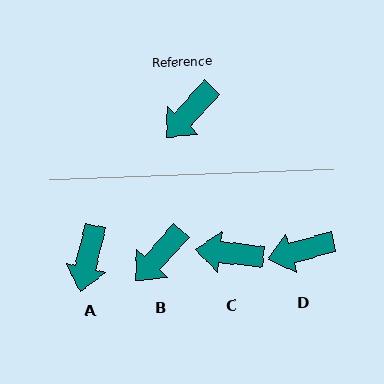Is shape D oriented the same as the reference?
No, it is off by about 32 degrees.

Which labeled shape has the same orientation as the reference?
B.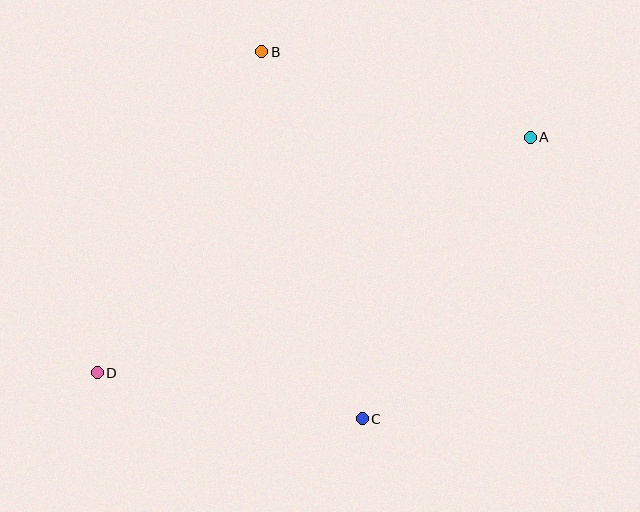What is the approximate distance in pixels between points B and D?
The distance between B and D is approximately 361 pixels.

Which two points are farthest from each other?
Points A and D are farthest from each other.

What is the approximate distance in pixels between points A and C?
The distance between A and C is approximately 328 pixels.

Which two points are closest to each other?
Points C and D are closest to each other.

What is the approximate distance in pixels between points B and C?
The distance between B and C is approximately 381 pixels.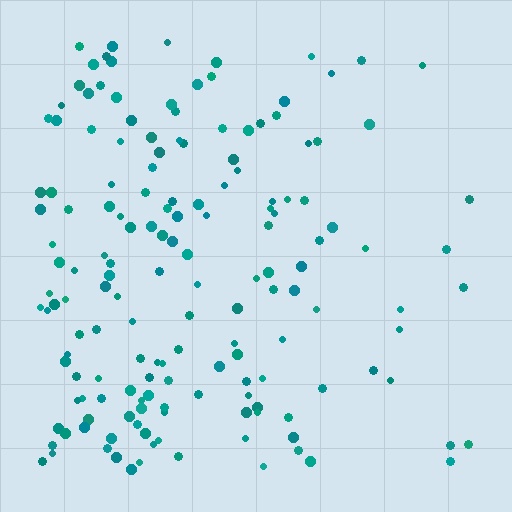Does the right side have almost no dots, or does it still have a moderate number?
Still a moderate number, just noticeably fewer than the left.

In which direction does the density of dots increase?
From right to left, with the left side densest.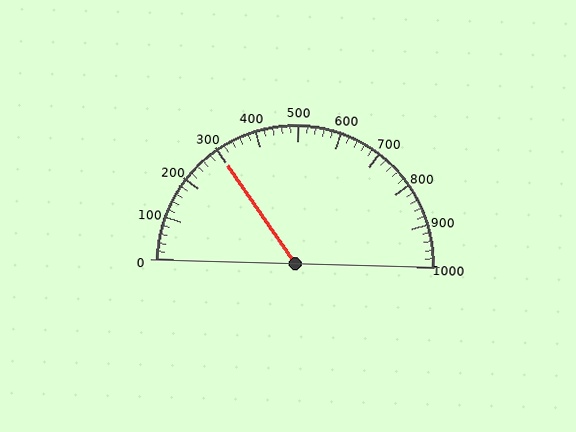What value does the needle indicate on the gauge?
The needle indicates approximately 300.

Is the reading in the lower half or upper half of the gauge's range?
The reading is in the lower half of the range (0 to 1000).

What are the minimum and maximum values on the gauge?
The gauge ranges from 0 to 1000.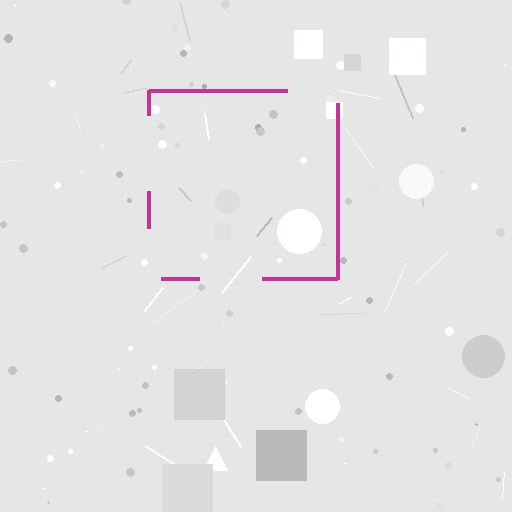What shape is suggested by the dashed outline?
The dashed outline suggests a square.